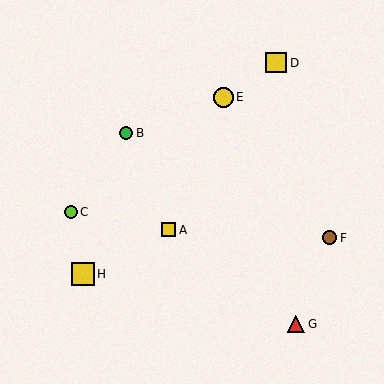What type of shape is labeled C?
Shape C is a lime circle.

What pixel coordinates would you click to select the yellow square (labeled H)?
Click at (83, 274) to select the yellow square H.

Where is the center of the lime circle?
The center of the lime circle is at (71, 212).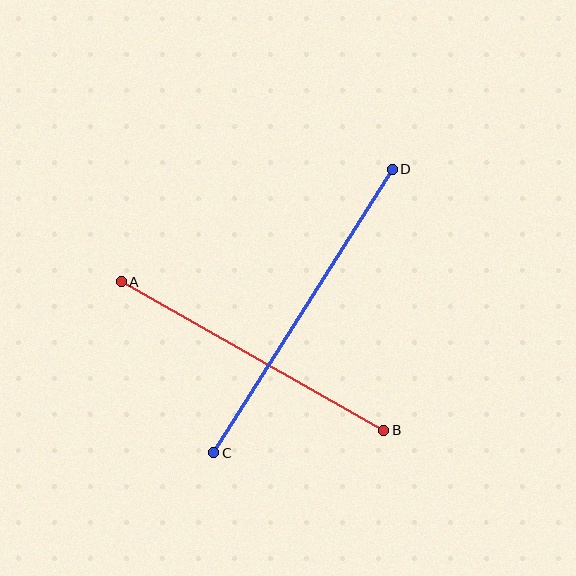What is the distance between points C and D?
The distance is approximately 335 pixels.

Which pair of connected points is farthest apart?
Points C and D are farthest apart.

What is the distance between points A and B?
The distance is approximately 302 pixels.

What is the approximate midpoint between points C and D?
The midpoint is at approximately (303, 311) pixels.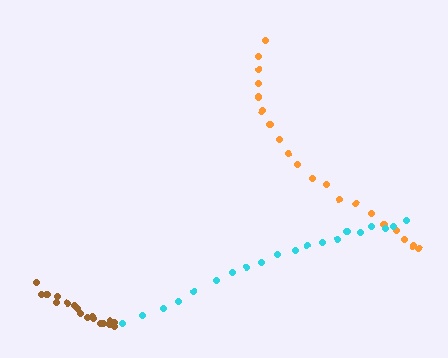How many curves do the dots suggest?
There are 3 distinct paths.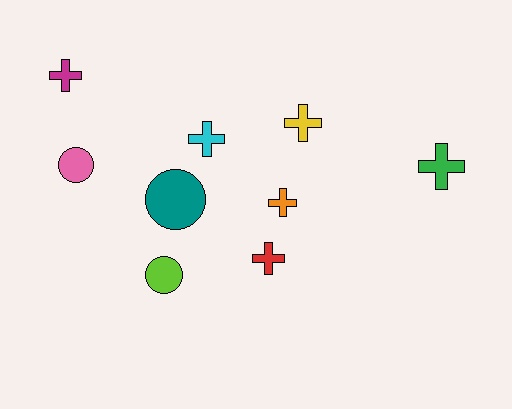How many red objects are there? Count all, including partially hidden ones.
There is 1 red object.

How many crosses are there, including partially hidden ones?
There are 6 crosses.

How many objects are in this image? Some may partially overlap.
There are 9 objects.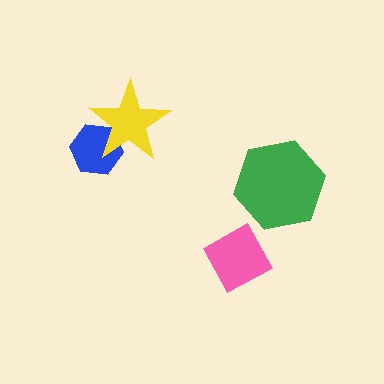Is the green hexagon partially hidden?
No, no other shape covers it.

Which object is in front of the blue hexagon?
The yellow star is in front of the blue hexagon.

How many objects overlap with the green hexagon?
0 objects overlap with the green hexagon.